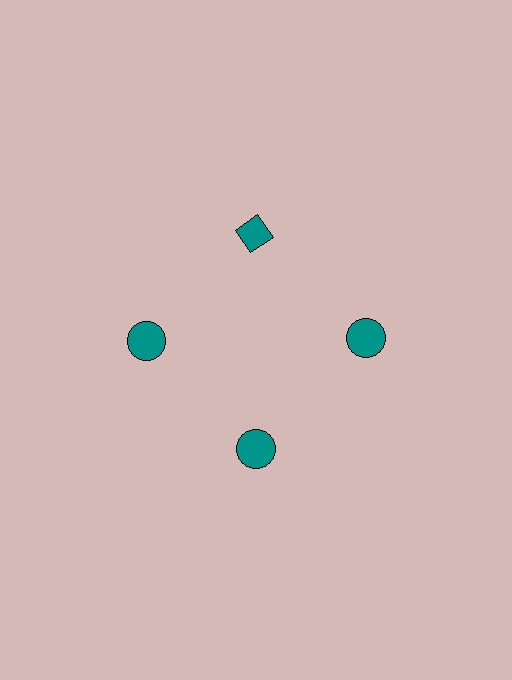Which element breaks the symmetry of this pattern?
The teal diamond at roughly the 12 o'clock position breaks the symmetry. All other shapes are teal circles.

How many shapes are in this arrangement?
There are 4 shapes arranged in a ring pattern.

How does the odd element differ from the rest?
It has a different shape: diamond instead of circle.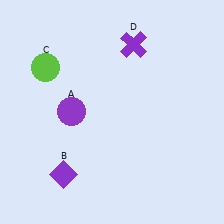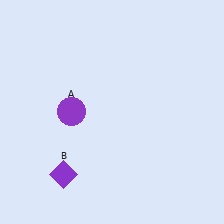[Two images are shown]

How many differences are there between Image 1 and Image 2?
There are 2 differences between the two images.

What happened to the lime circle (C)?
The lime circle (C) was removed in Image 2. It was in the top-left area of Image 1.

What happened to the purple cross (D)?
The purple cross (D) was removed in Image 2. It was in the top-right area of Image 1.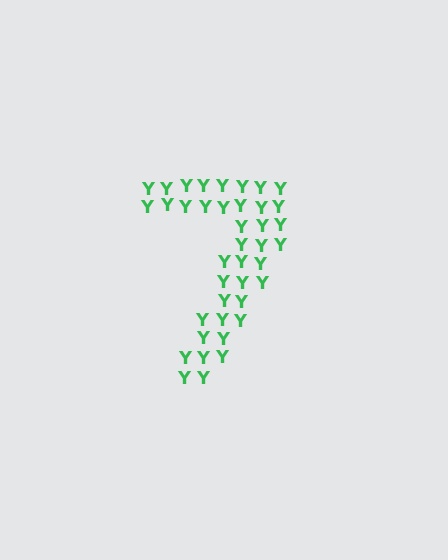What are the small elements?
The small elements are letter Y's.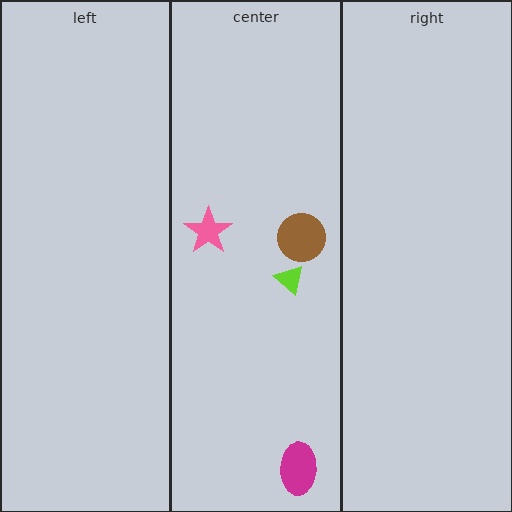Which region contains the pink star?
The center region.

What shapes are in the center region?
The pink star, the brown circle, the lime triangle, the magenta ellipse.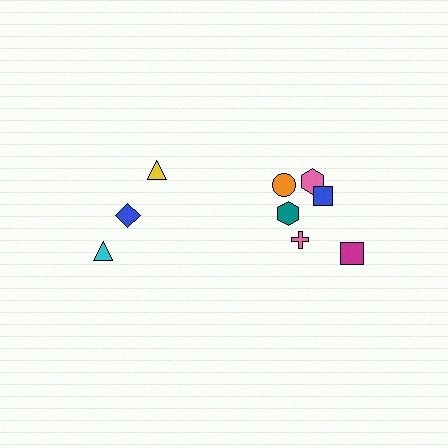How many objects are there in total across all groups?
There are 9 objects.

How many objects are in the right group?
There are 6 objects.